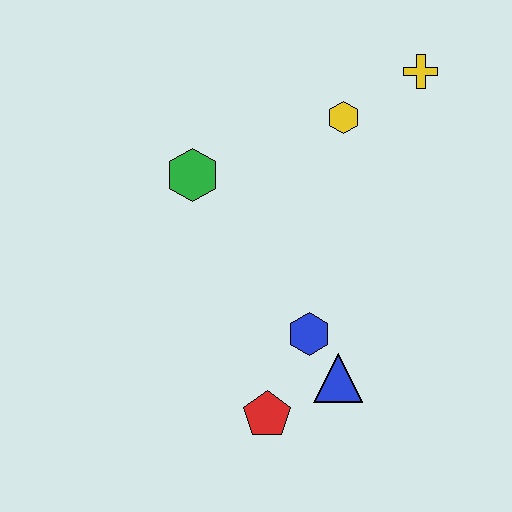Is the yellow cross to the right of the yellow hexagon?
Yes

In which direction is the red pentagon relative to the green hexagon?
The red pentagon is below the green hexagon.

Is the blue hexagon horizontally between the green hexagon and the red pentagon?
No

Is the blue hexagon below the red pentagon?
No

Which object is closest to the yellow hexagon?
The yellow cross is closest to the yellow hexagon.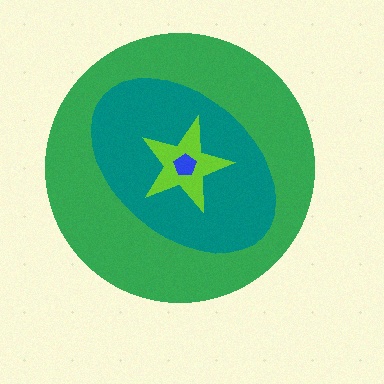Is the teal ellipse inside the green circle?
Yes.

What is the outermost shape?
The green circle.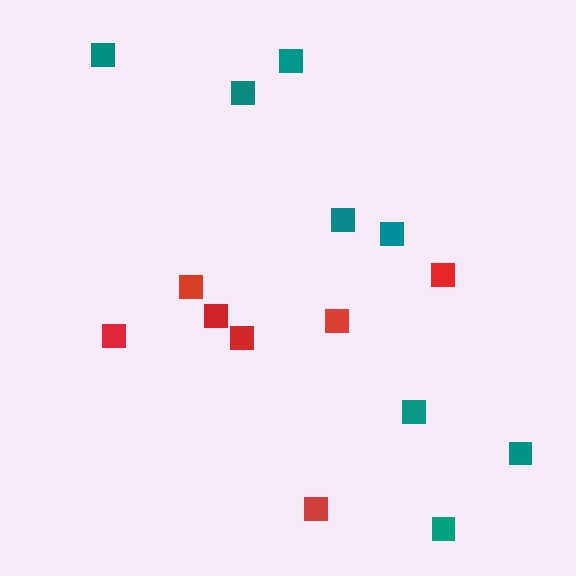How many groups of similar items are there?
There are 2 groups: one group of red squares (7) and one group of teal squares (8).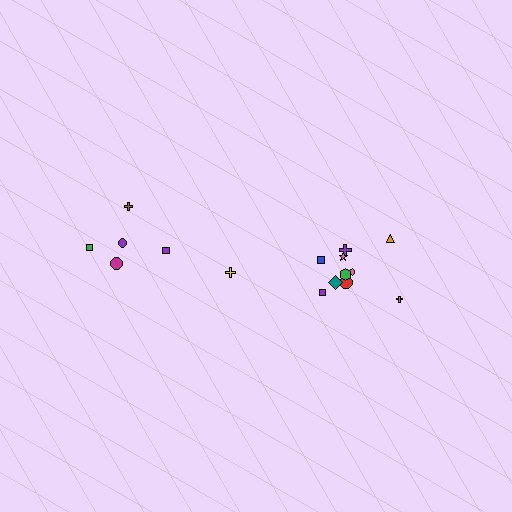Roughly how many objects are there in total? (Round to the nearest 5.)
Roughly 15 objects in total.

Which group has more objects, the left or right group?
The right group.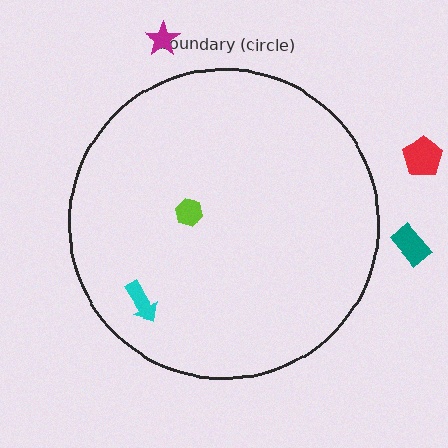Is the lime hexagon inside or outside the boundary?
Inside.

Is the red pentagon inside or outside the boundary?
Outside.